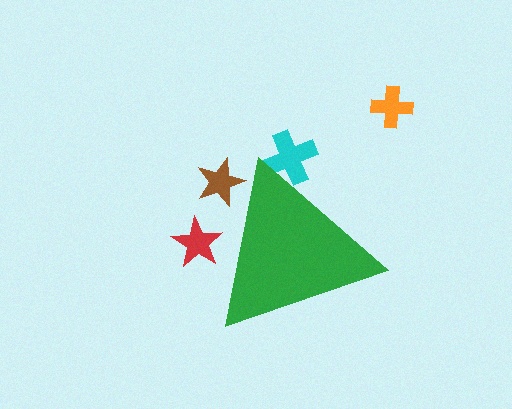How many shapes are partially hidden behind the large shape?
3 shapes are partially hidden.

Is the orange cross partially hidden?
No, the orange cross is fully visible.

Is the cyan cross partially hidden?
Yes, the cyan cross is partially hidden behind the green triangle.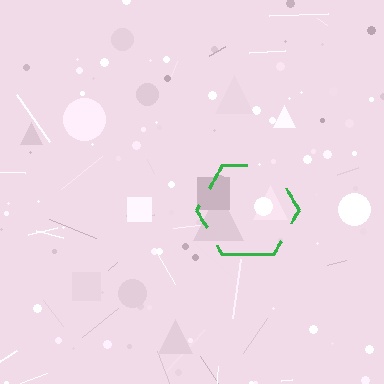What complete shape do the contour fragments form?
The contour fragments form a hexagon.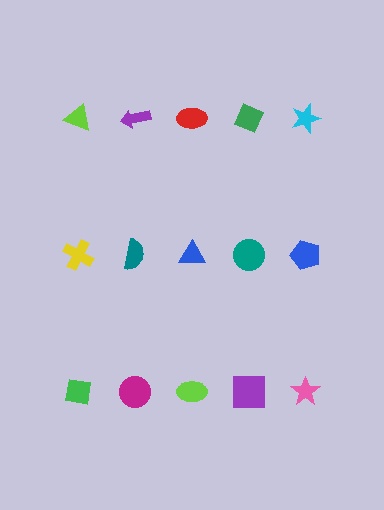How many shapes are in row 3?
5 shapes.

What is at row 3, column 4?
A purple square.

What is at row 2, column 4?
A teal circle.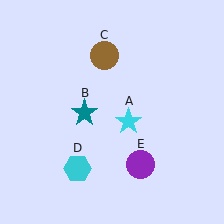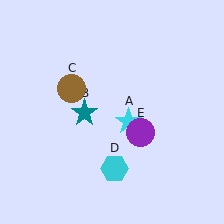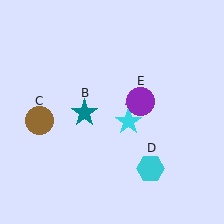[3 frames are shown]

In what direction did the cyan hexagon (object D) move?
The cyan hexagon (object D) moved right.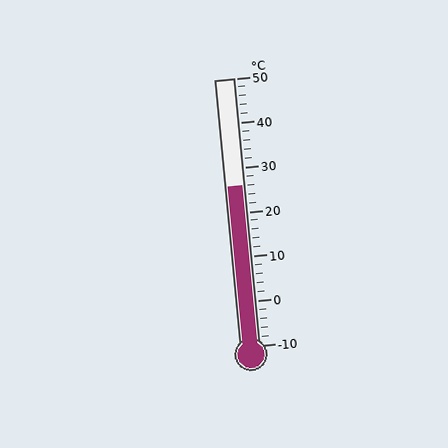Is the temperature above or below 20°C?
The temperature is above 20°C.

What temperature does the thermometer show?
The thermometer shows approximately 26°C.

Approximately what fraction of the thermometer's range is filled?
The thermometer is filled to approximately 60% of its range.